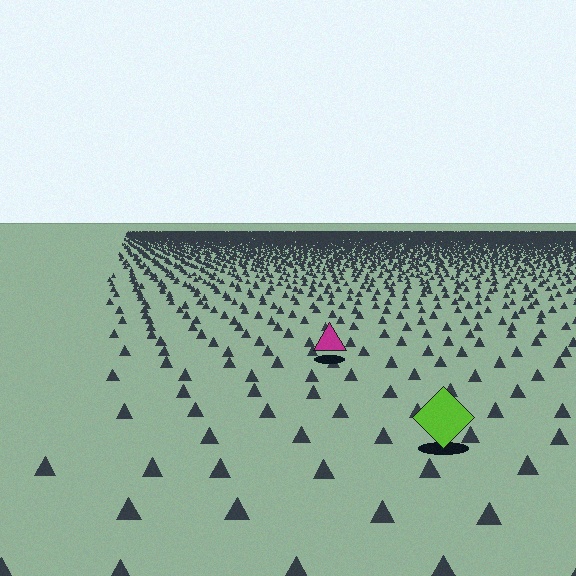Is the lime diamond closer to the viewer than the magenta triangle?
Yes. The lime diamond is closer — you can tell from the texture gradient: the ground texture is coarser near it.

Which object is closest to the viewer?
The lime diamond is closest. The texture marks near it are larger and more spread out.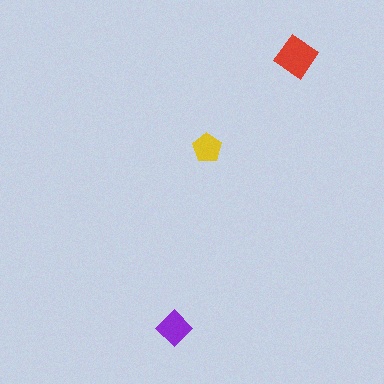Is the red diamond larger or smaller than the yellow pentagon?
Larger.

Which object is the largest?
The red diamond.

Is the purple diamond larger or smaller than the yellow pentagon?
Larger.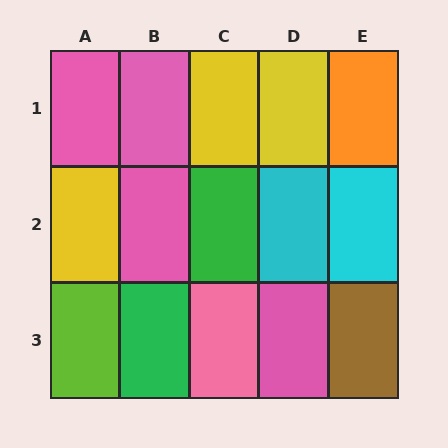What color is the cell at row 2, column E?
Cyan.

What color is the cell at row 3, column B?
Green.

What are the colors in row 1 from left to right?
Pink, pink, yellow, yellow, orange.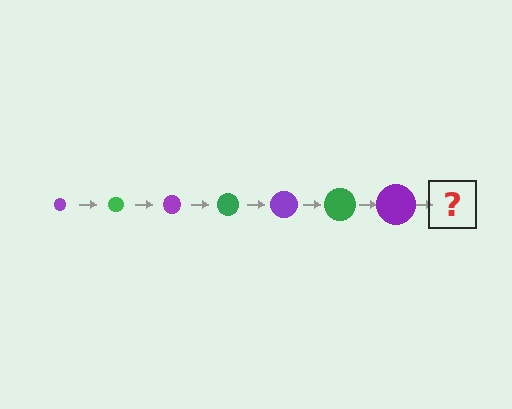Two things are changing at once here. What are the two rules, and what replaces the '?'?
The two rules are that the circle grows larger each step and the color cycles through purple and green. The '?' should be a green circle, larger than the previous one.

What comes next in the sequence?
The next element should be a green circle, larger than the previous one.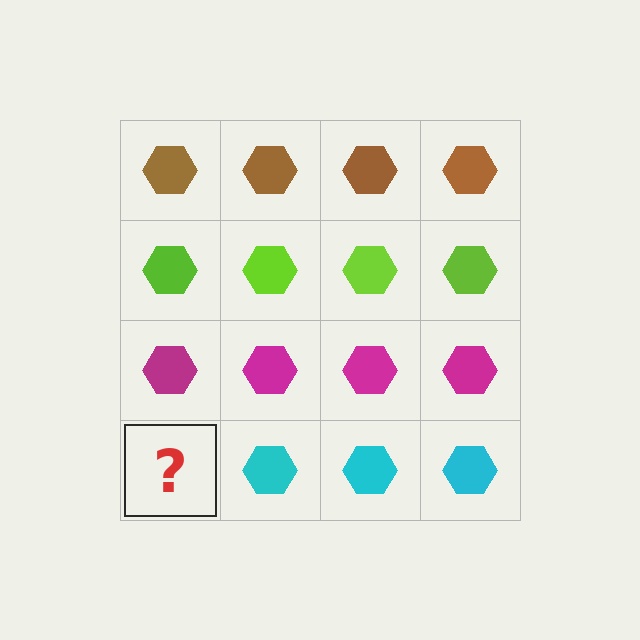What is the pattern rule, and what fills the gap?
The rule is that each row has a consistent color. The gap should be filled with a cyan hexagon.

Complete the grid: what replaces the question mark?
The question mark should be replaced with a cyan hexagon.